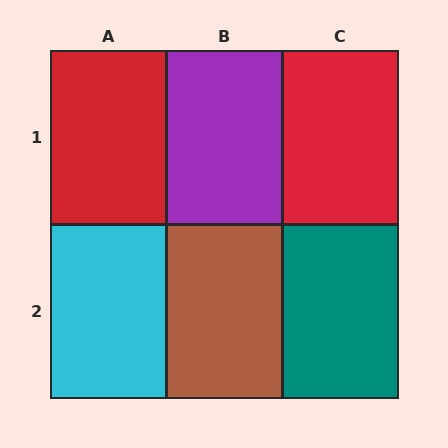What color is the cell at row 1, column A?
Red.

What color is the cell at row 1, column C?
Red.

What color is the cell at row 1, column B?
Purple.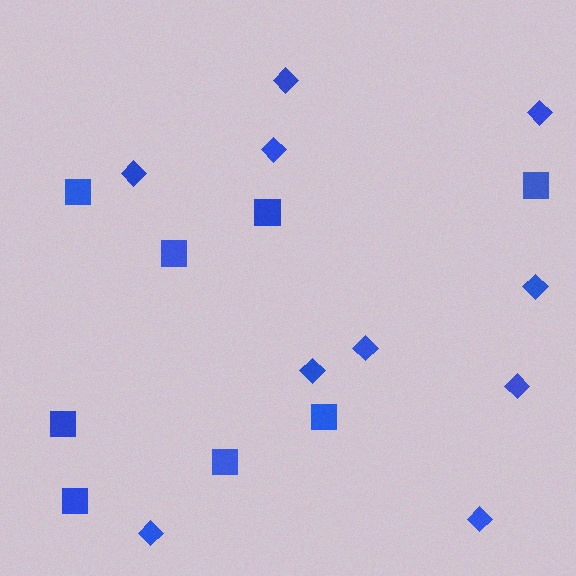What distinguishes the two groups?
There are 2 groups: one group of squares (8) and one group of diamonds (10).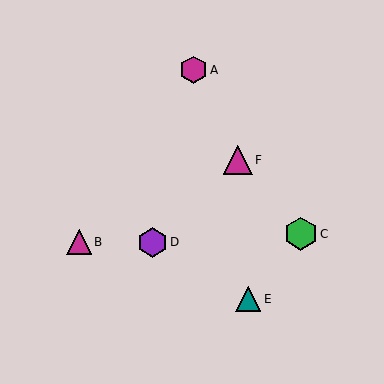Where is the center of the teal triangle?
The center of the teal triangle is at (248, 299).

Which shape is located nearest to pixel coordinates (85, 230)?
The magenta triangle (labeled B) at (79, 242) is nearest to that location.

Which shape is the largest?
The green hexagon (labeled C) is the largest.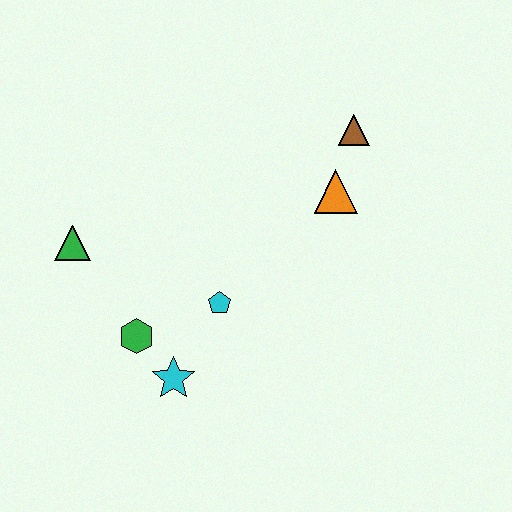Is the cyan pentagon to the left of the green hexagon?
No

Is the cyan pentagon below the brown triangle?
Yes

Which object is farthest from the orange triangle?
The green triangle is farthest from the orange triangle.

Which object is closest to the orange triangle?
The brown triangle is closest to the orange triangle.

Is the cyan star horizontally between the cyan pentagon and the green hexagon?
Yes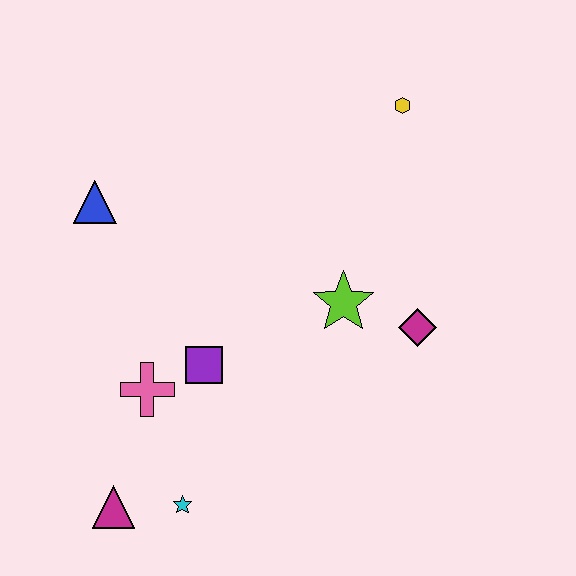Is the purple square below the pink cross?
No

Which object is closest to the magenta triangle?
The cyan star is closest to the magenta triangle.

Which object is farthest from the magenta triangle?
The yellow hexagon is farthest from the magenta triangle.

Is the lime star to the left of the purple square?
No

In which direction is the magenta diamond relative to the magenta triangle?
The magenta diamond is to the right of the magenta triangle.